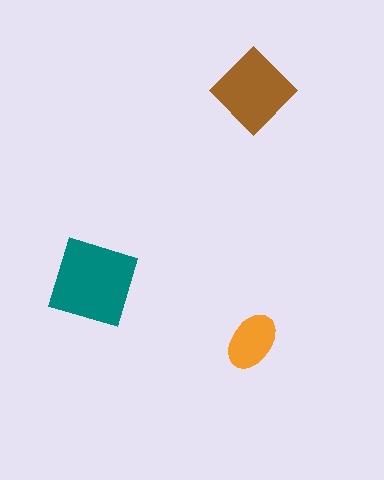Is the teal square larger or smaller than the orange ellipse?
Larger.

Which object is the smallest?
The orange ellipse.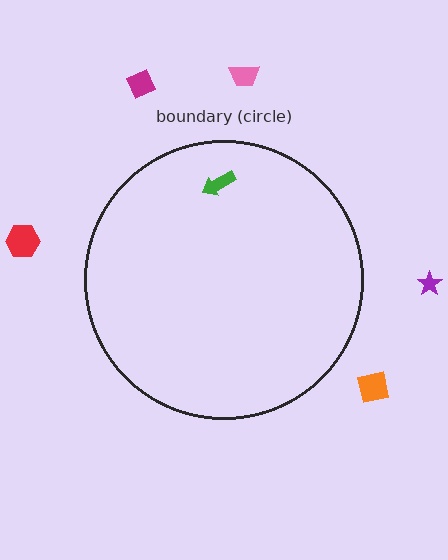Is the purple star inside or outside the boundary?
Outside.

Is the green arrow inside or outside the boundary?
Inside.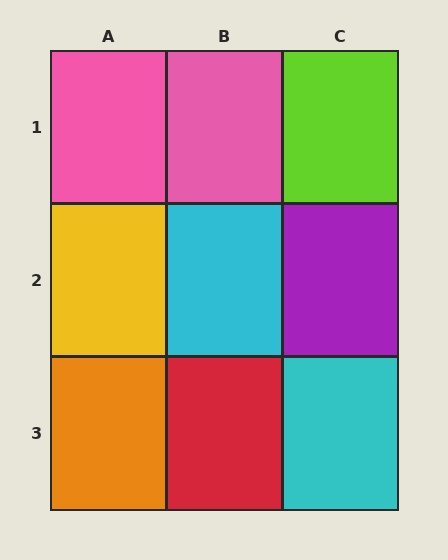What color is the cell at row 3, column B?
Red.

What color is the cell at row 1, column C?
Lime.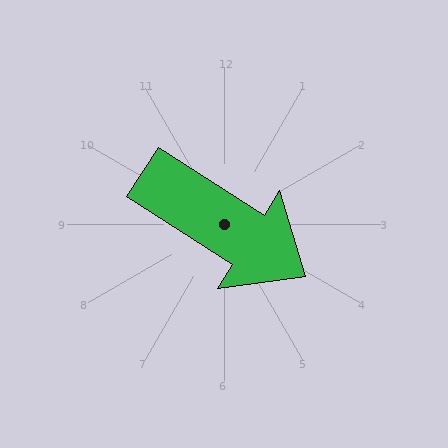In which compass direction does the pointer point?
Southeast.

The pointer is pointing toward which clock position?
Roughly 4 o'clock.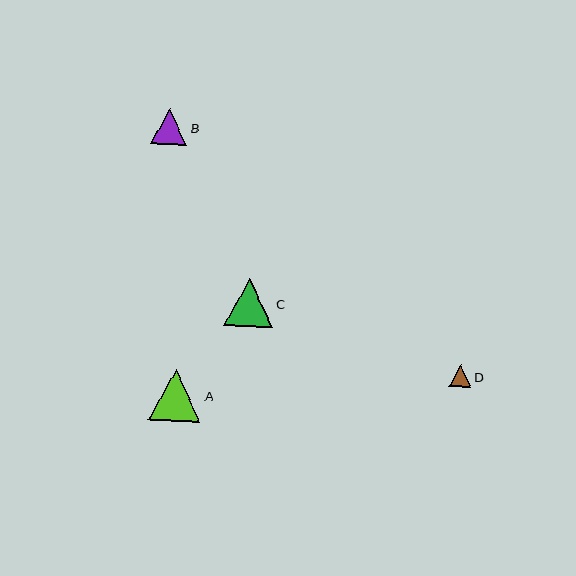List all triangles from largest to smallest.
From largest to smallest: A, C, B, D.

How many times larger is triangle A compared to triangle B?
Triangle A is approximately 1.4 times the size of triangle B.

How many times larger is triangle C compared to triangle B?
Triangle C is approximately 1.3 times the size of triangle B.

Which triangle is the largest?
Triangle A is the largest with a size of approximately 52 pixels.